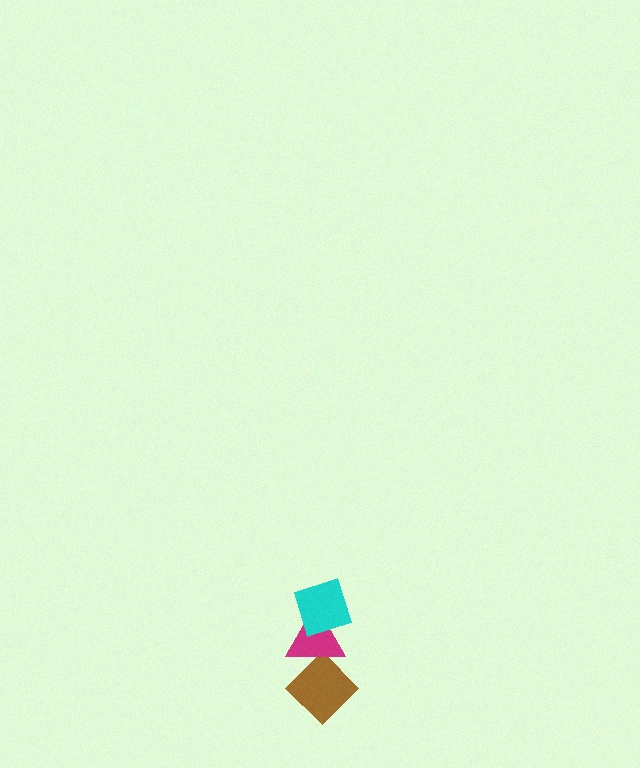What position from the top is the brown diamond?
The brown diamond is 3rd from the top.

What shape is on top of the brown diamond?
The magenta triangle is on top of the brown diamond.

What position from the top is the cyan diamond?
The cyan diamond is 1st from the top.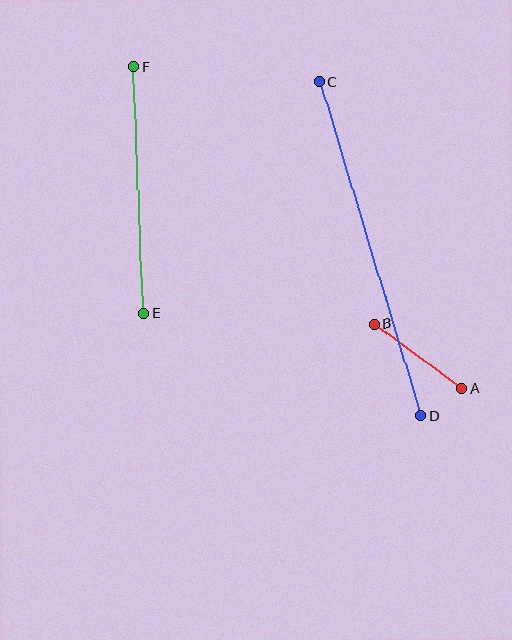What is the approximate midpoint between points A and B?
The midpoint is at approximately (418, 356) pixels.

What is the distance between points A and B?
The distance is approximately 108 pixels.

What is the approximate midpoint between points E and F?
The midpoint is at approximately (139, 190) pixels.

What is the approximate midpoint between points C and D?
The midpoint is at approximately (370, 249) pixels.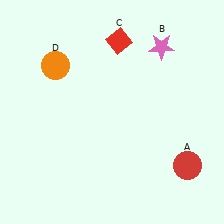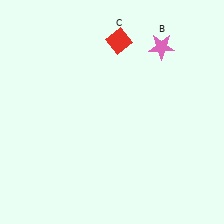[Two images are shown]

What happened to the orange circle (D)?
The orange circle (D) was removed in Image 2. It was in the top-left area of Image 1.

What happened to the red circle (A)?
The red circle (A) was removed in Image 2. It was in the bottom-right area of Image 1.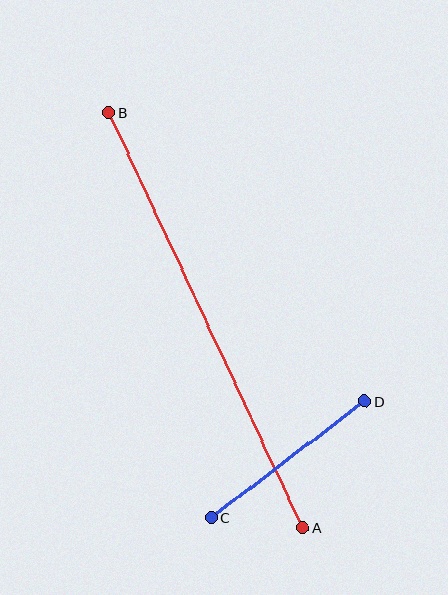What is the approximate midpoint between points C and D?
The midpoint is at approximately (288, 460) pixels.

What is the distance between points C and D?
The distance is approximately 193 pixels.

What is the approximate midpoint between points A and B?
The midpoint is at approximately (206, 320) pixels.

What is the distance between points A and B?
The distance is approximately 458 pixels.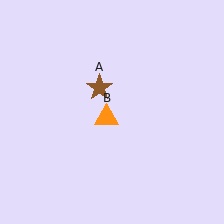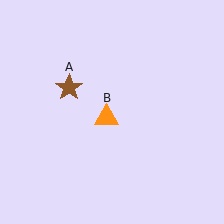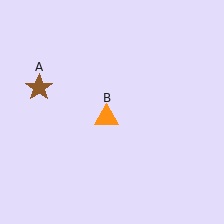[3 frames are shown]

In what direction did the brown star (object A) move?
The brown star (object A) moved left.